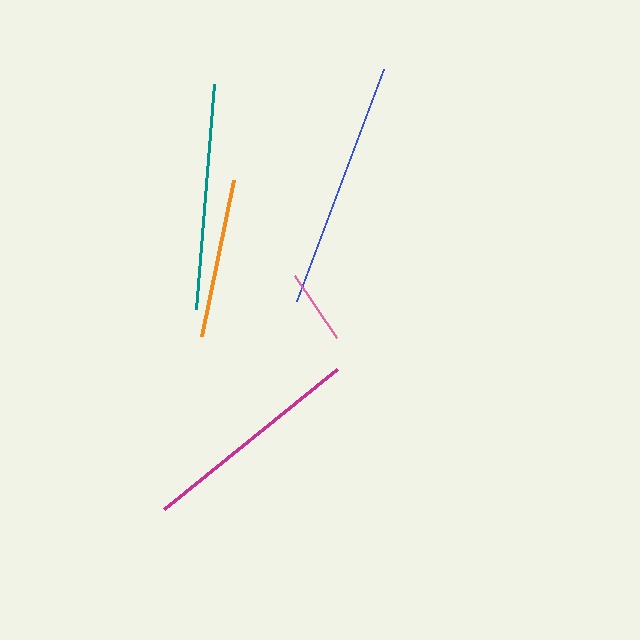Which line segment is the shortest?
The pink line is the shortest at approximately 75 pixels.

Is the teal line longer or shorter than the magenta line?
The teal line is longer than the magenta line.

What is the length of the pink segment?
The pink segment is approximately 75 pixels long.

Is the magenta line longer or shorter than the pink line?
The magenta line is longer than the pink line.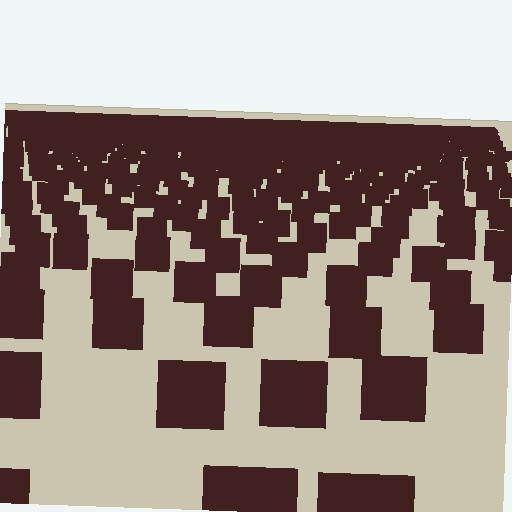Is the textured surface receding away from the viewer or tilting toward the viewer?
The surface is receding away from the viewer. Texture elements get smaller and denser toward the top.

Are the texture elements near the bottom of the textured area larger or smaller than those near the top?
Larger. Near the bottom, elements are closer to the viewer and appear at a bigger on-screen size.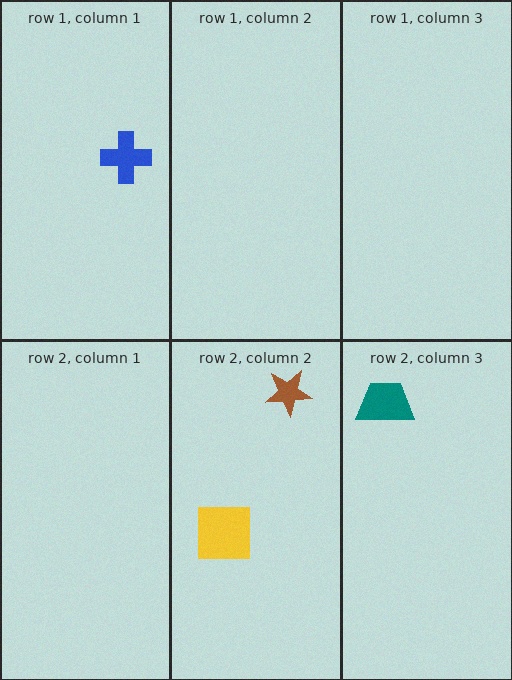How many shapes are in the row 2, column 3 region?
1.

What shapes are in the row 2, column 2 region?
The brown star, the yellow square.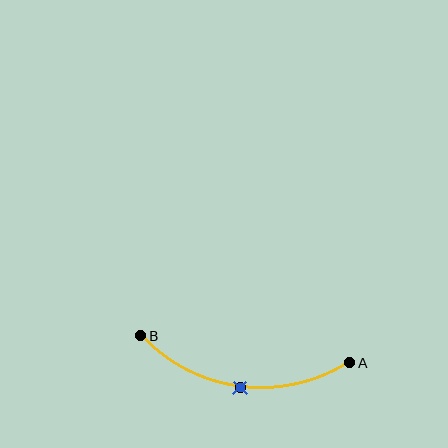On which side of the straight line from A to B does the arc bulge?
The arc bulges below the straight line connecting A and B.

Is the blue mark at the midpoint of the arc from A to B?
Yes. The blue mark lies on the arc at equal arc-length from both A and B — it is the arc midpoint.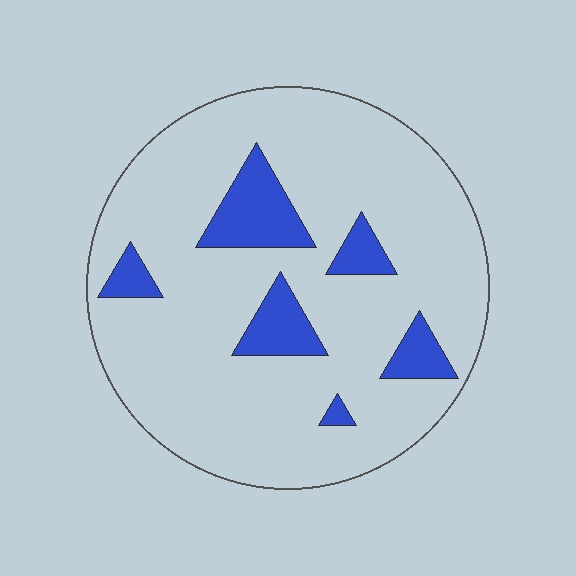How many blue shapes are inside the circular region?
6.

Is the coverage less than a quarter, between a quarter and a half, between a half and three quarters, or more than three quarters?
Less than a quarter.